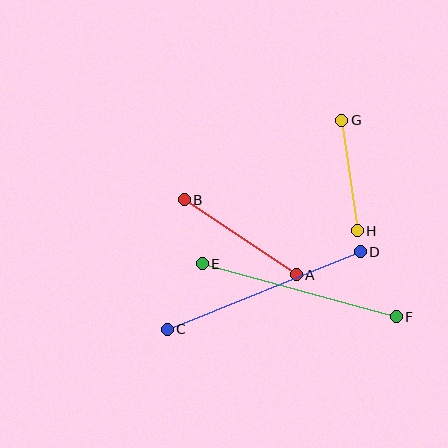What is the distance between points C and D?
The distance is approximately 208 pixels.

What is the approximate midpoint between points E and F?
The midpoint is at approximately (299, 290) pixels.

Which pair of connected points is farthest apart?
Points C and D are farthest apart.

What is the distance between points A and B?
The distance is approximately 135 pixels.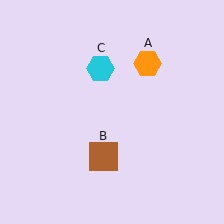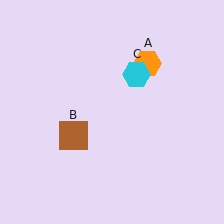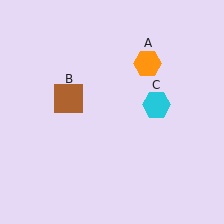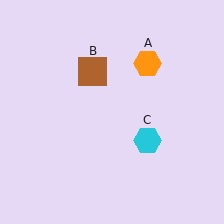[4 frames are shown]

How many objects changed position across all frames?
2 objects changed position: brown square (object B), cyan hexagon (object C).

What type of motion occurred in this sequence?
The brown square (object B), cyan hexagon (object C) rotated clockwise around the center of the scene.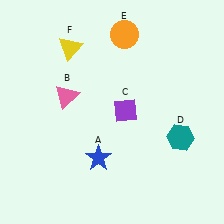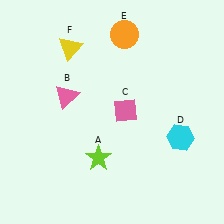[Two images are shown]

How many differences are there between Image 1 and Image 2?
There are 3 differences between the two images.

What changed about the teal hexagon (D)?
In Image 1, D is teal. In Image 2, it changed to cyan.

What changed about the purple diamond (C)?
In Image 1, C is purple. In Image 2, it changed to pink.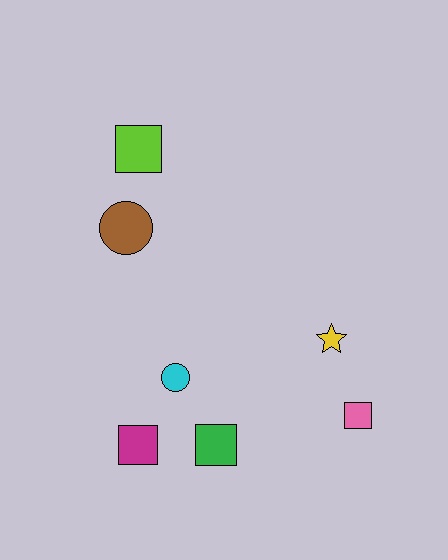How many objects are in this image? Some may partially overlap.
There are 7 objects.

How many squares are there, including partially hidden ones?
There are 4 squares.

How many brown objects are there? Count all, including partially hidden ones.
There is 1 brown object.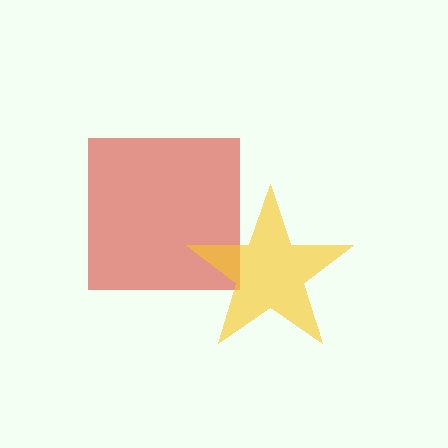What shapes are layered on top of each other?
The layered shapes are: a red square, a yellow star.